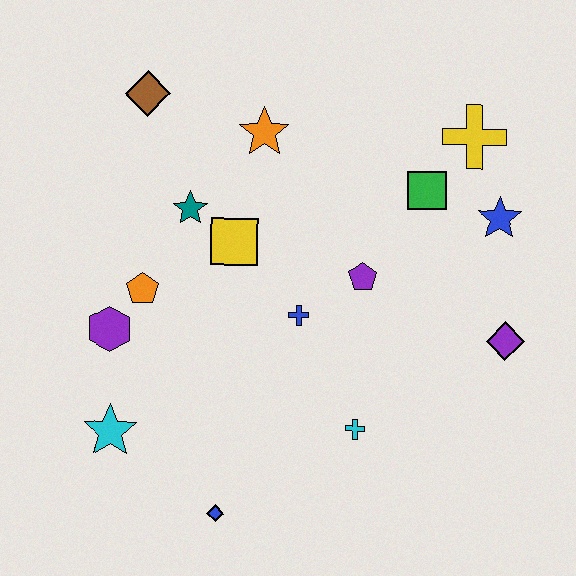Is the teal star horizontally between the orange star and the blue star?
No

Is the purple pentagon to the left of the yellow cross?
Yes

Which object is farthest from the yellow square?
The purple diamond is farthest from the yellow square.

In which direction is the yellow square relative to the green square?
The yellow square is to the left of the green square.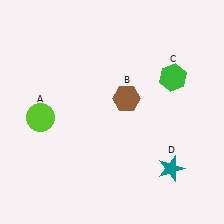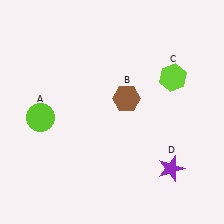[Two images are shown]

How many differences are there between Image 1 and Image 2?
There are 2 differences between the two images.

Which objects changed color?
C changed from green to lime. D changed from teal to purple.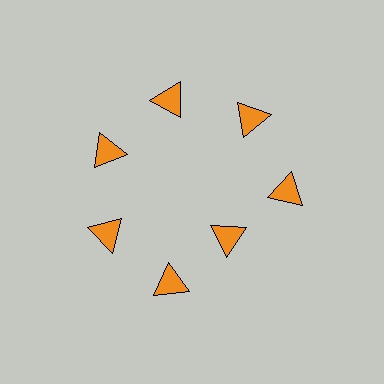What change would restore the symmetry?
The symmetry would be restored by moving it outward, back onto the ring so that all 7 triangles sit at equal angles and equal distance from the center.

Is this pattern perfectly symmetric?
No. The 7 orange triangles are arranged in a ring, but one element near the 5 o'clock position is pulled inward toward the center, breaking the 7-fold rotational symmetry.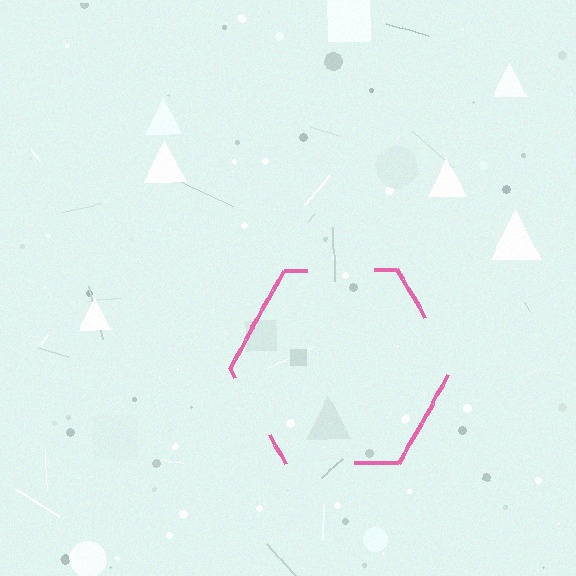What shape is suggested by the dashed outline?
The dashed outline suggests a hexagon.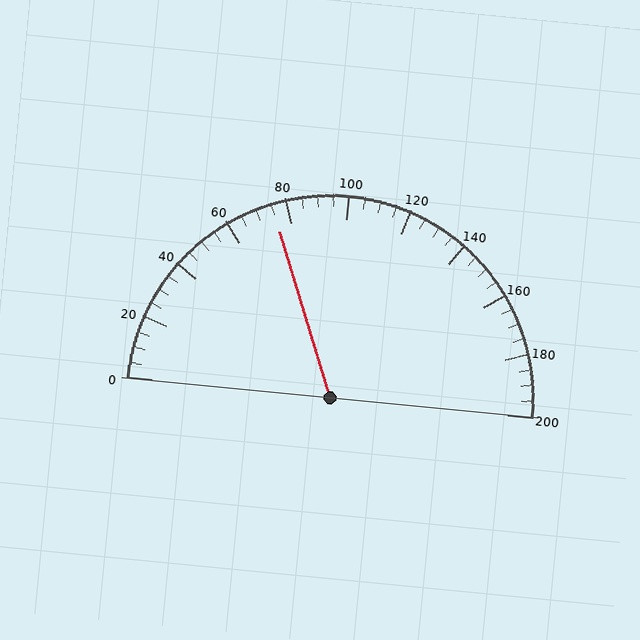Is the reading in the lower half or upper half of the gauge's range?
The reading is in the lower half of the range (0 to 200).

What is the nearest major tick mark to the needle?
The nearest major tick mark is 80.